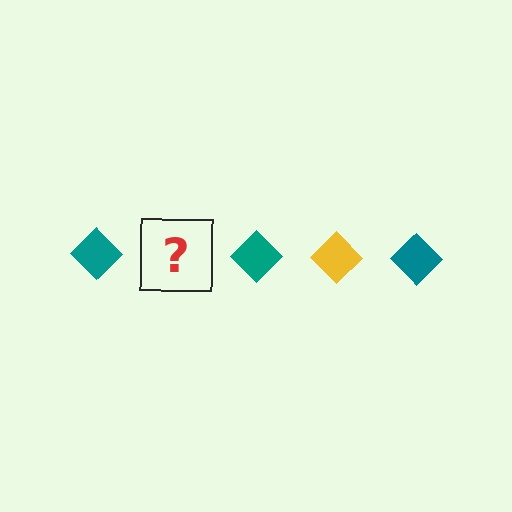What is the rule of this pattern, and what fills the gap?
The rule is that the pattern cycles through teal, yellow diamonds. The gap should be filled with a yellow diamond.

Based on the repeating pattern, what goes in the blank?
The blank should be a yellow diamond.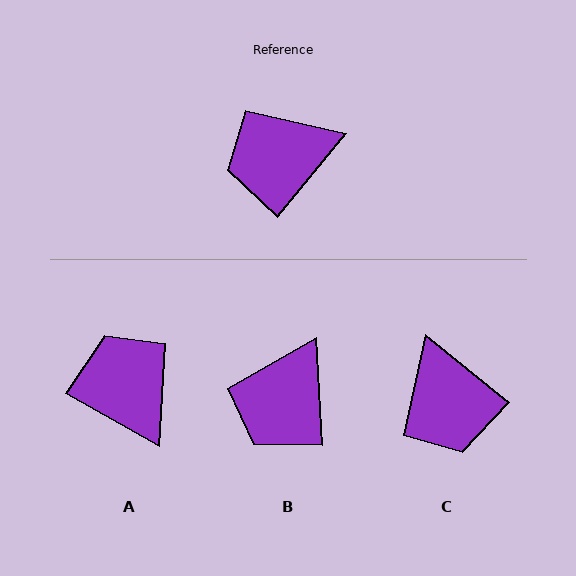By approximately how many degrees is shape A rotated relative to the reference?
Approximately 81 degrees clockwise.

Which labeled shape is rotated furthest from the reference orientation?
C, about 90 degrees away.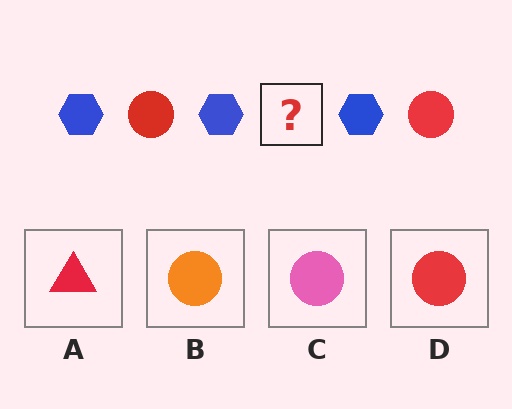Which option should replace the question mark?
Option D.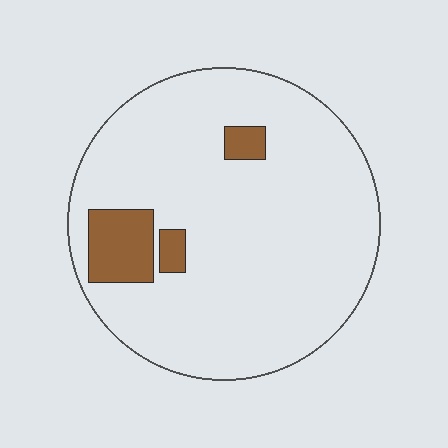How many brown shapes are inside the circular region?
3.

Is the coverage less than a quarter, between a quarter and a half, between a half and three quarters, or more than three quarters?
Less than a quarter.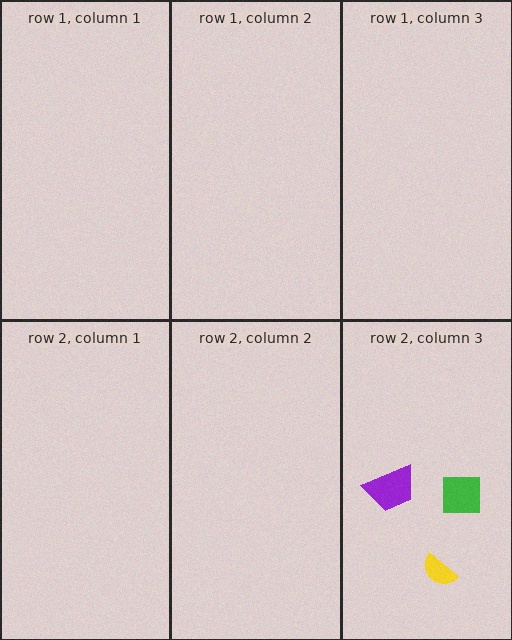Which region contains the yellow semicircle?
The row 2, column 3 region.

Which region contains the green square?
The row 2, column 3 region.